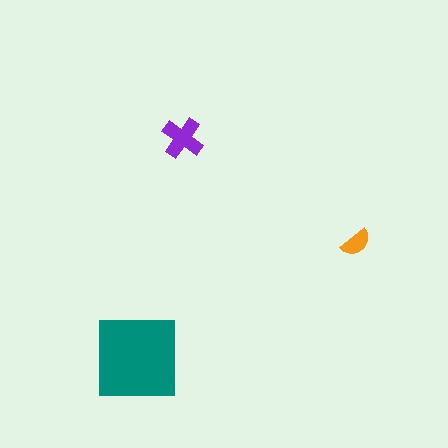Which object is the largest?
The teal square.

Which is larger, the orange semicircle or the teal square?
The teal square.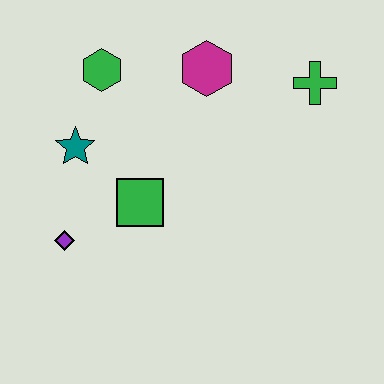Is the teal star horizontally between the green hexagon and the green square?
No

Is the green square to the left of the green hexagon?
No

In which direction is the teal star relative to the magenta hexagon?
The teal star is to the left of the magenta hexagon.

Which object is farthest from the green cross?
The purple diamond is farthest from the green cross.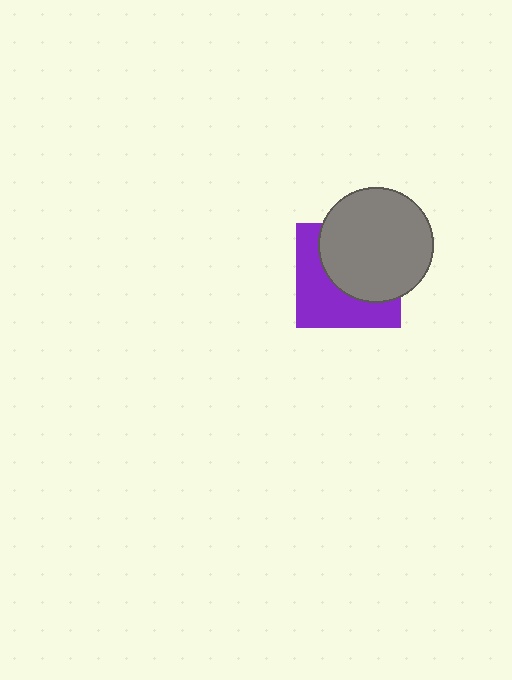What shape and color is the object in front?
The object in front is a gray circle.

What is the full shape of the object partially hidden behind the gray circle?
The partially hidden object is a purple square.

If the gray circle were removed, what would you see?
You would see the complete purple square.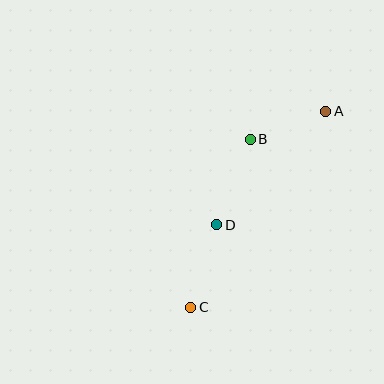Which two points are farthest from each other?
Points A and C are farthest from each other.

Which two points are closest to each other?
Points A and B are closest to each other.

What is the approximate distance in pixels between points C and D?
The distance between C and D is approximately 86 pixels.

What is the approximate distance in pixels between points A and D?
The distance between A and D is approximately 158 pixels.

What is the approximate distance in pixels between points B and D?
The distance between B and D is approximately 92 pixels.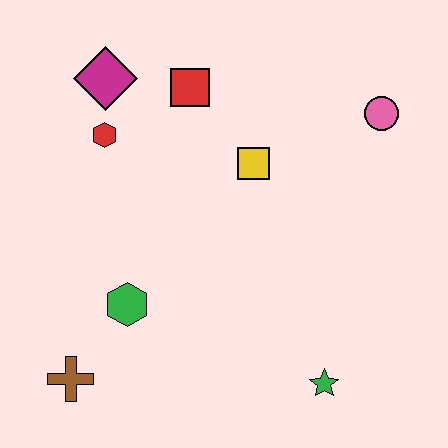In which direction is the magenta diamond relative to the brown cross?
The magenta diamond is above the brown cross.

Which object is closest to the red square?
The magenta diamond is closest to the red square.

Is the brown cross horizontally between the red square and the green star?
No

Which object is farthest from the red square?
The green star is farthest from the red square.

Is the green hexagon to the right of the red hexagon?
Yes